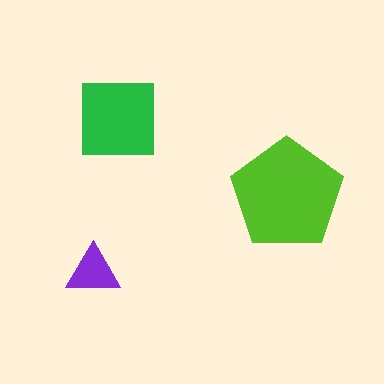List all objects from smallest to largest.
The purple triangle, the green square, the lime pentagon.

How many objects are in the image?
There are 3 objects in the image.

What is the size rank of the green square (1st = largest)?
2nd.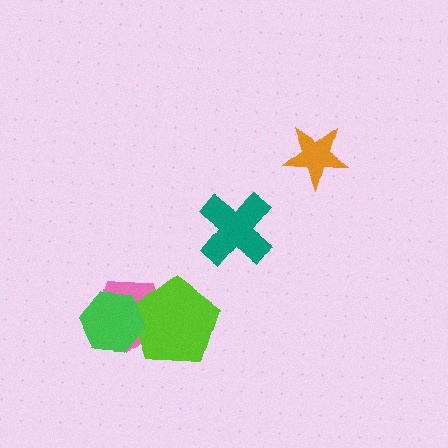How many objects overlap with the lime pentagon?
2 objects overlap with the lime pentagon.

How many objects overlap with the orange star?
0 objects overlap with the orange star.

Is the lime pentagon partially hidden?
Yes, it is partially covered by another shape.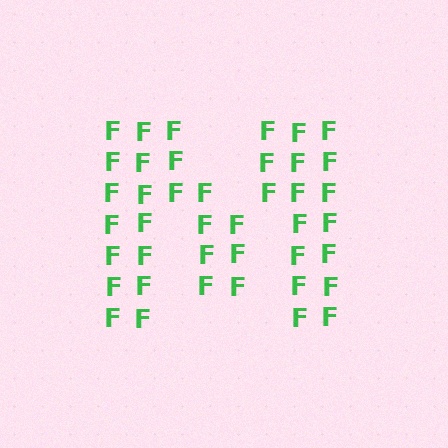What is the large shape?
The large shape is the letter M.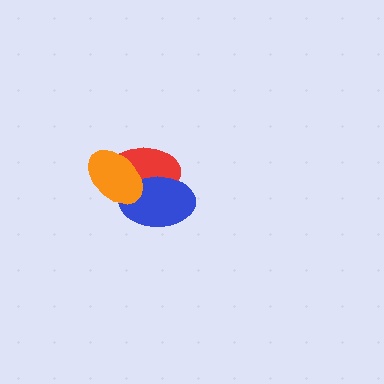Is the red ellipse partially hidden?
Yes, it is partially covered by another shape.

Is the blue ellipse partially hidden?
Yes, it is partially covered by another shape.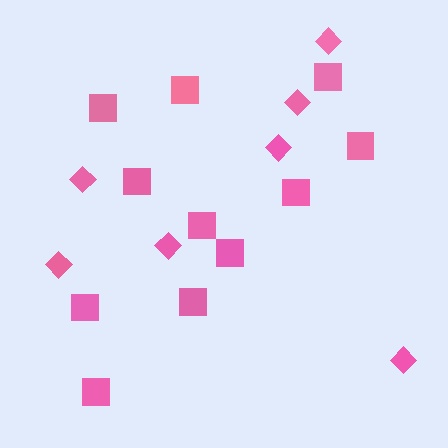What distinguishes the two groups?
There are 2 groups: one group of squares (11) and one group of diamonds (7).